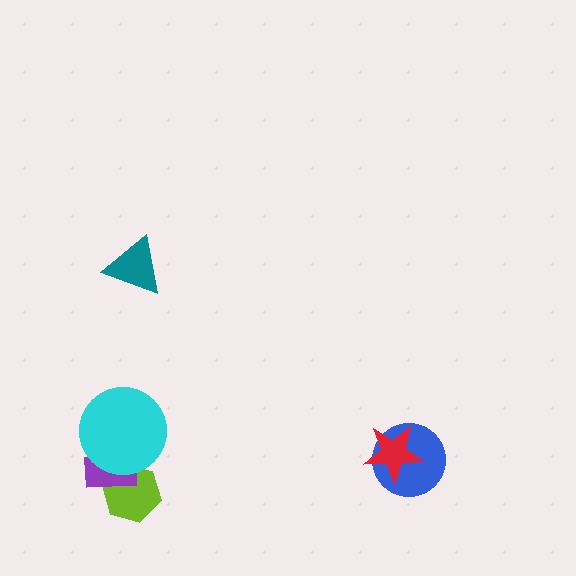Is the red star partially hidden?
No, no other shape covers it.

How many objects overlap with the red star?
1 object overlaps with the red star.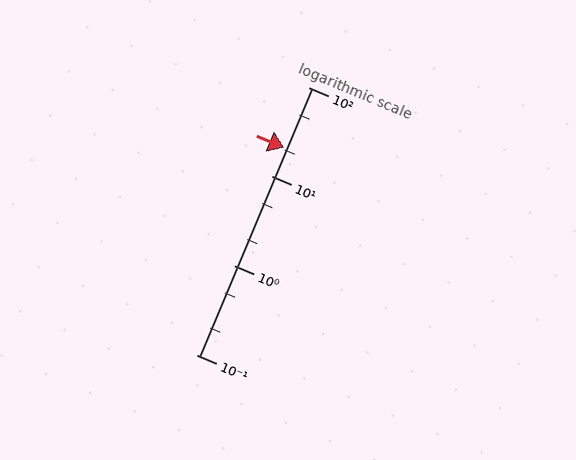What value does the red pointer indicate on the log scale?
The pointer indicates approximately 21.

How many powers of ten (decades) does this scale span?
The scale spans 3 decades, from 0.1 to 100.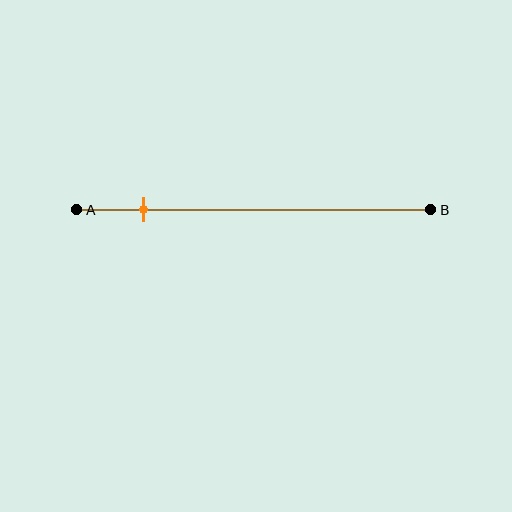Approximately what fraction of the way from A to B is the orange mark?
The orange mark is approximately 20% of the way from A to B.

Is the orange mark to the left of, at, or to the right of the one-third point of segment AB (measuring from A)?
The orange mark is to the left of the one-third point of segment AB.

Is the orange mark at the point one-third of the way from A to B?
No, the mark is at about 20% from A, not at the 33% one-third point.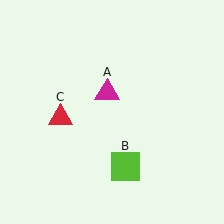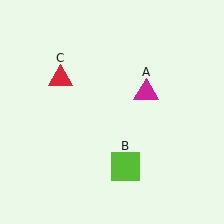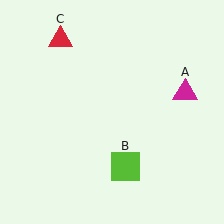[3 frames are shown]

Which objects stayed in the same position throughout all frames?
Lime square (object B) remained stationary.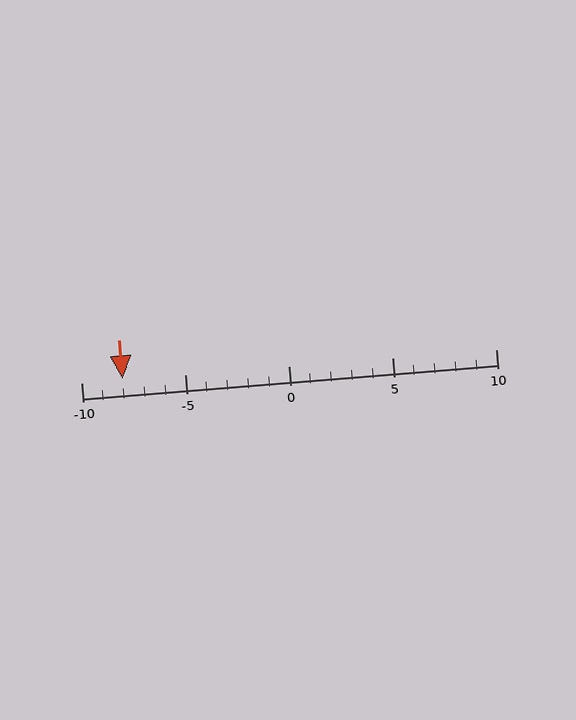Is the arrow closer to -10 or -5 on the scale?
The arrow is closer to -10.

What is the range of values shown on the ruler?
The ruler shows values from -10 to 10.